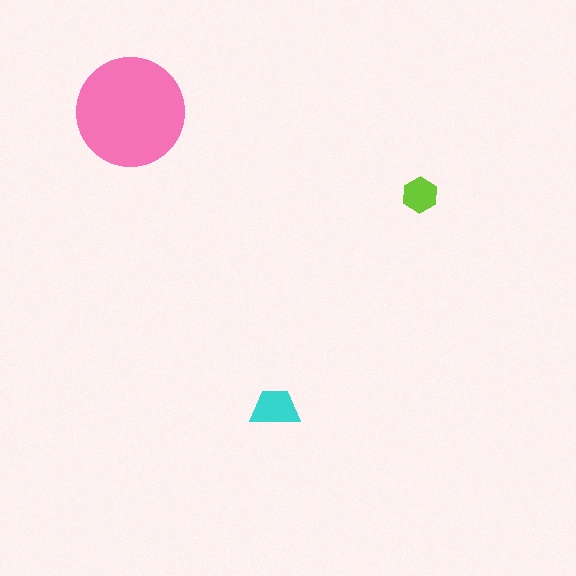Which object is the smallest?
The lime hexagon.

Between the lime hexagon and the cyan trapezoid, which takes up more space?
The cyan trapezoid.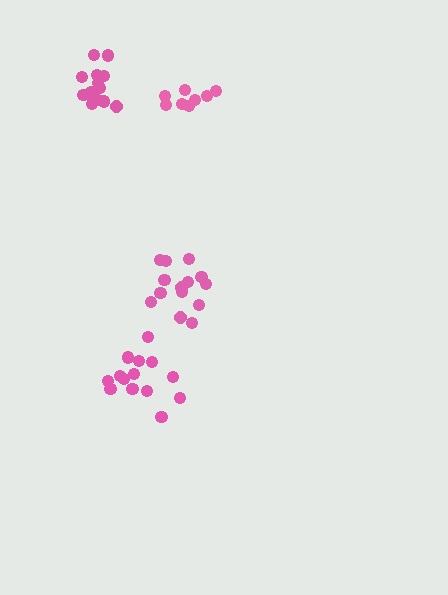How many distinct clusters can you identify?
There are 4 distinct clusters.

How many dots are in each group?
Group 1: 14 dots, Group 2: 14 dots, Group 3: 8 dots, Group 4: 14 dots (50 total).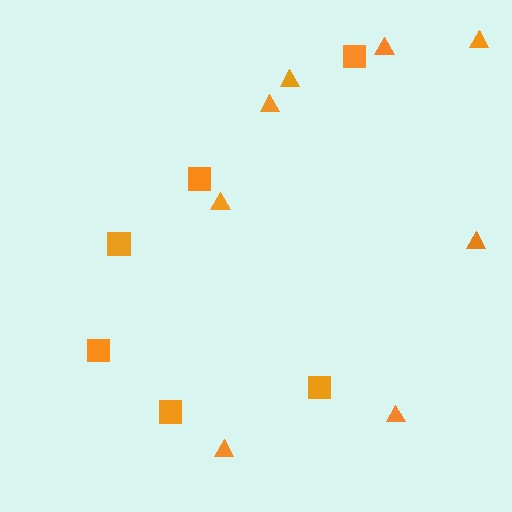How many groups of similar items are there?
There are 2 groups: one group of triangles (8) and one group of squares (6).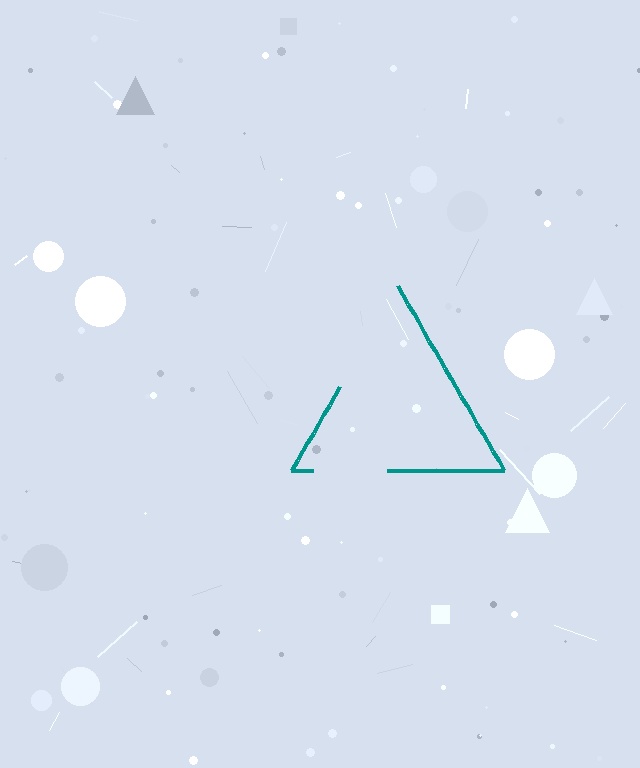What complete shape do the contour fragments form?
The contour fragments form a triangle.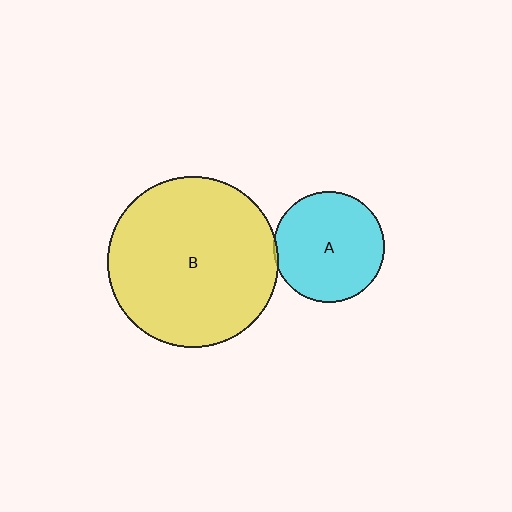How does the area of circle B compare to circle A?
Approximately 2.4 times.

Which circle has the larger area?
Circle B (yellow).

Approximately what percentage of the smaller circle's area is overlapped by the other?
Approximately 5%.